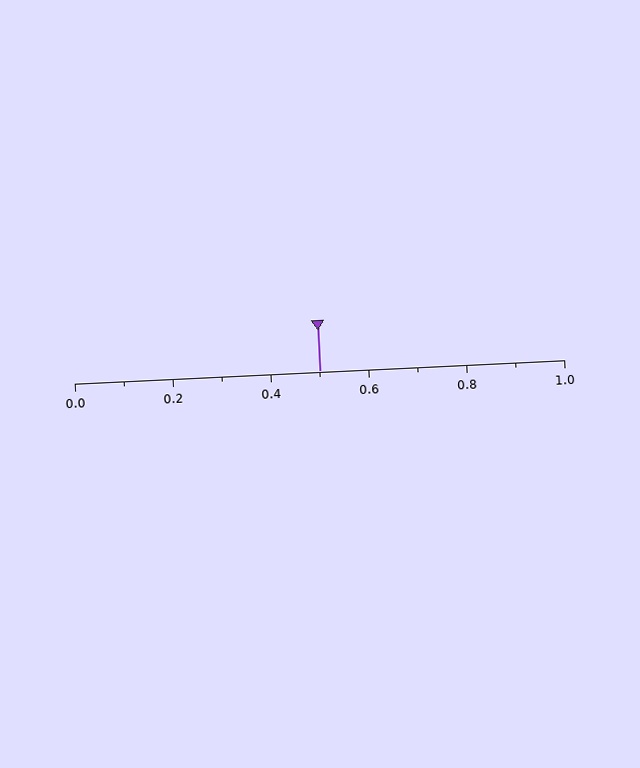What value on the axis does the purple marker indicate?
The marker indicates approximately 0.5.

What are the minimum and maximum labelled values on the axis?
The axis runs from 0.0 to 1.0.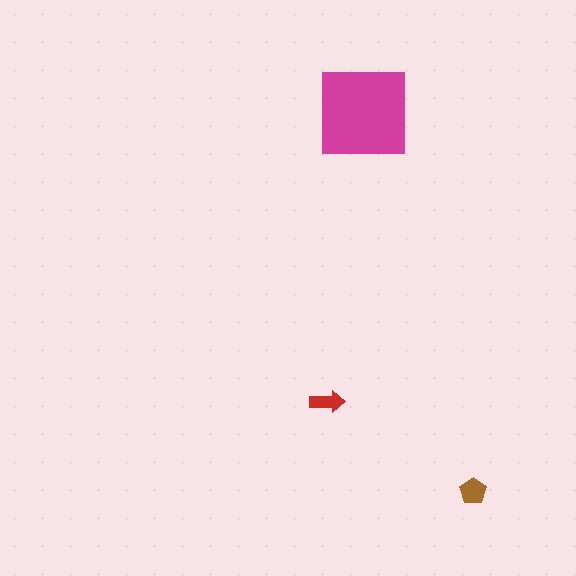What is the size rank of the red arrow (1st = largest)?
3rd.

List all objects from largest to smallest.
The magenta square, the brown pentagon, the red arrow.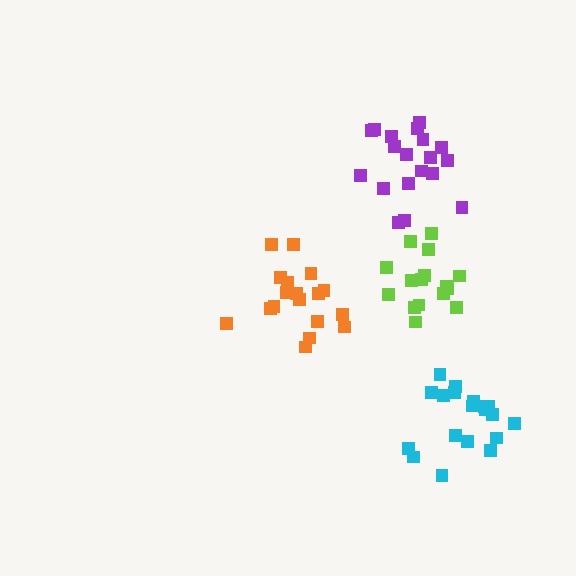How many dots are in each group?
Group 1: 18 dots, Group 2: 19 dots, Group 3: 16 dots, Group 4: 19 dots (72 total).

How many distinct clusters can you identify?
There are 4 distinct clusters.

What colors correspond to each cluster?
The clusters are colored: orange, purple, lime, cyan.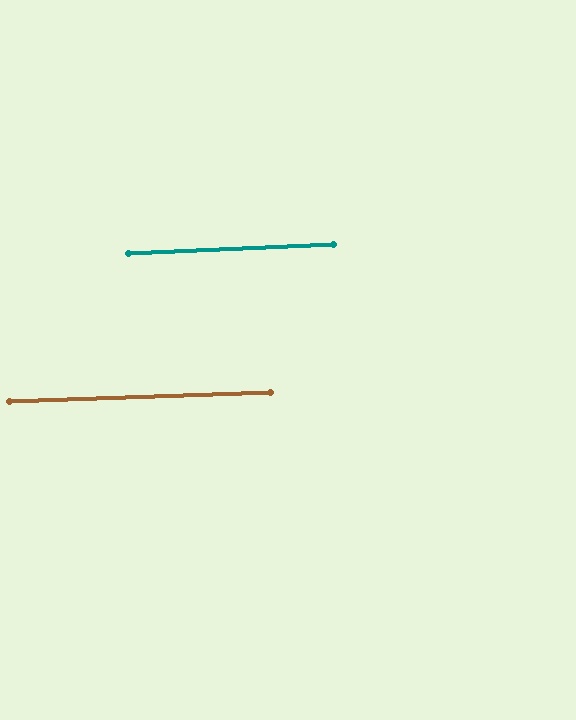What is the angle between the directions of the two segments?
Approximately 1 degree.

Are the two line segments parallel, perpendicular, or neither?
Parallel — their directions differ by only 0.7°.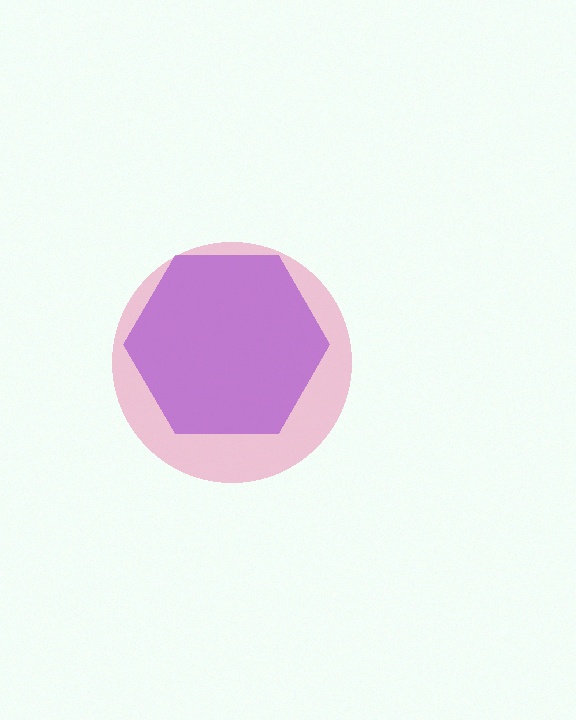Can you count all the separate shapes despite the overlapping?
Yes, there are 2 separate shapes.